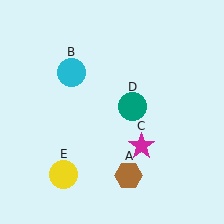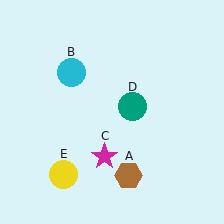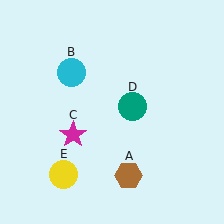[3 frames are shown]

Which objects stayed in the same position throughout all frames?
Brown hexagon (object A) and cyan circle (object B) and teal circle (object D) and yellow circle (object E) remained stationary.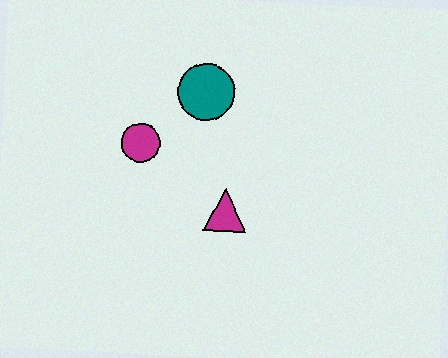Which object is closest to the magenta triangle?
The magenta circle is closest to the magenta triangle.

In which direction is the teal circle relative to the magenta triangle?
The teal circle is above the magenta triangle.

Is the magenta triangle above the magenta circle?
No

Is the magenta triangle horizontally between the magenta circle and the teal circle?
No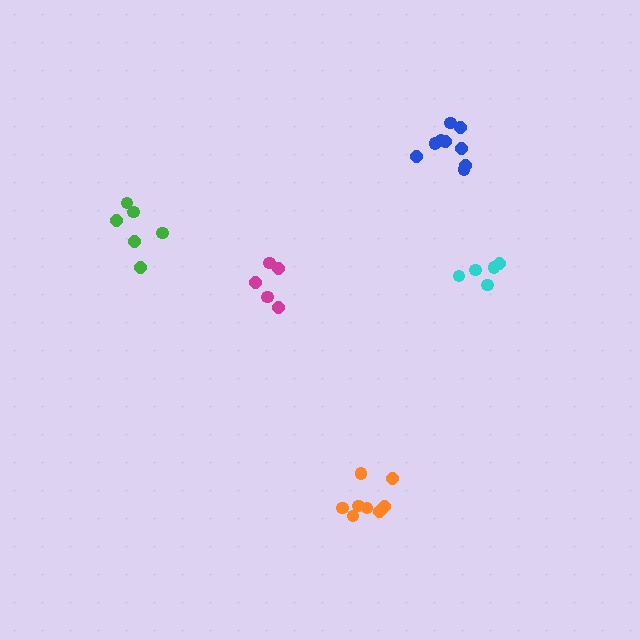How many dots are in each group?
Group 1: 8 dots, Group 2: 5 dots, Group 3: 5 dots, Group 4: 6 dots, Group 5: 9 dots (33 total).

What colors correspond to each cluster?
The clusters are colored: orange, magenta, cyan, green, blue.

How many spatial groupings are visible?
There are 5 spatial groupings.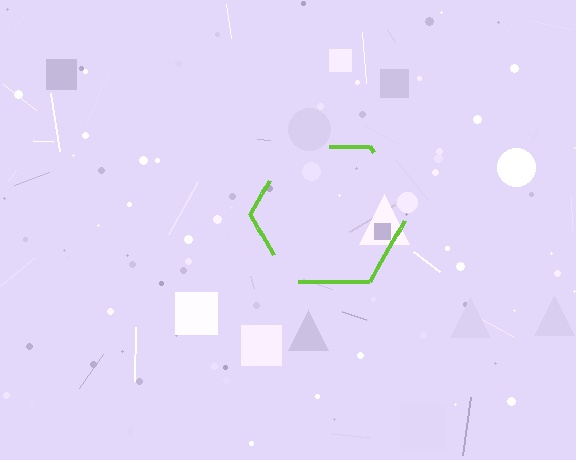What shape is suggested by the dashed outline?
The dashed outline suggests a hexagon.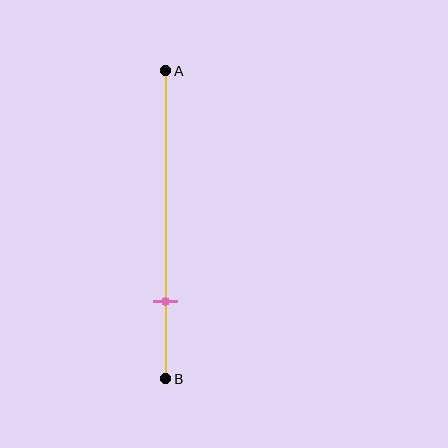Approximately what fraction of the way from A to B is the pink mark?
The pink mark is approximately 75% of the way from A to B.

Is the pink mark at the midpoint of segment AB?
No, the mark is at about 75% from A, not at the 50% midpoint.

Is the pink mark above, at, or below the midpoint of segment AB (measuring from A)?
The pink mark is below the midpoint of segment AB.